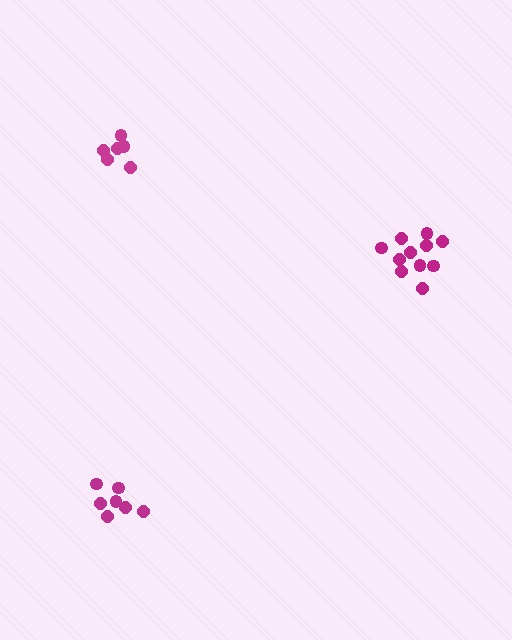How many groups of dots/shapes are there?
There are 3 groups.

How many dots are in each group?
Group 1: 7 dots, Group 2: 6 dots, Group 3: 11 dots (24 total).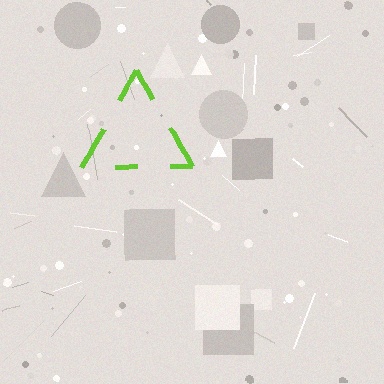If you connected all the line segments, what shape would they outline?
They would outline a triangle.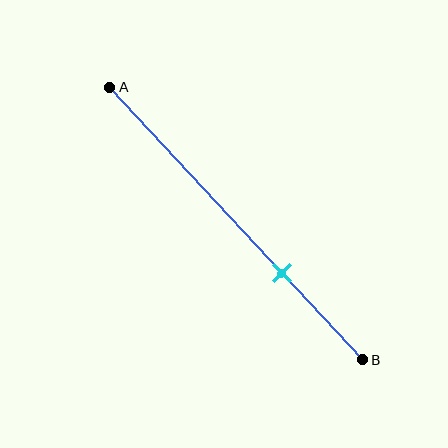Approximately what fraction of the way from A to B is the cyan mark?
The cyan mark is approximately 70% of the way from A to B.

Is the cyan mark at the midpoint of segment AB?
No, the mark is at about 70% from A, not at the 50% midpoint.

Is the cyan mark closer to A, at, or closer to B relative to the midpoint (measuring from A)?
The cyan mark is closer to point B than the midpoint of segment AB.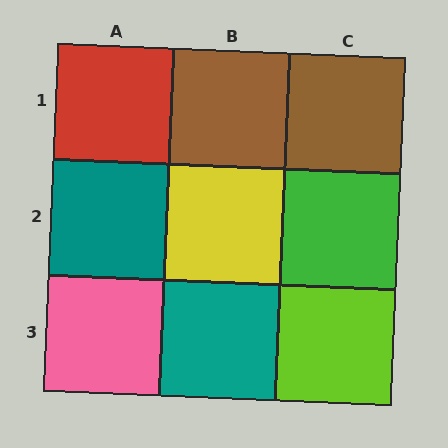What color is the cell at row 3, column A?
Pink.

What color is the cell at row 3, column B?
Teal.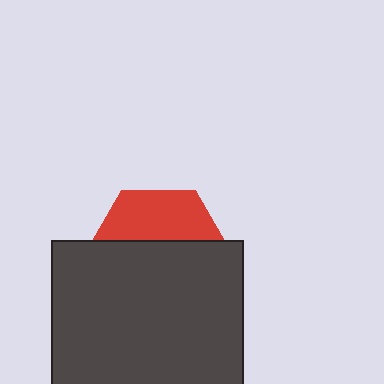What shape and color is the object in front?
The object in front is a dark gray square.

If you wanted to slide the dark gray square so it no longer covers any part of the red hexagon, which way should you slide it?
Slide it down — that is the most direct way to separate the two shapes.